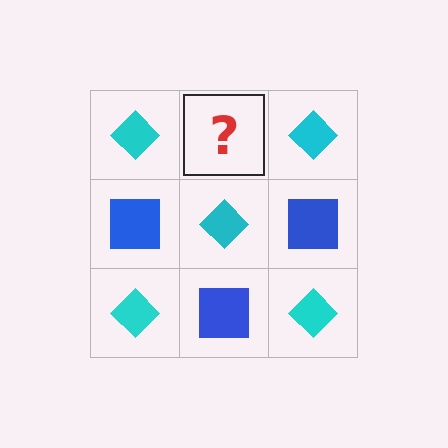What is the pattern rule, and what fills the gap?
The rule is that it alternates cyan diamond and blue square in a checkerboard pattern. The gap should be filled with a blue square.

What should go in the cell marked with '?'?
The missing cell should contain a blue square.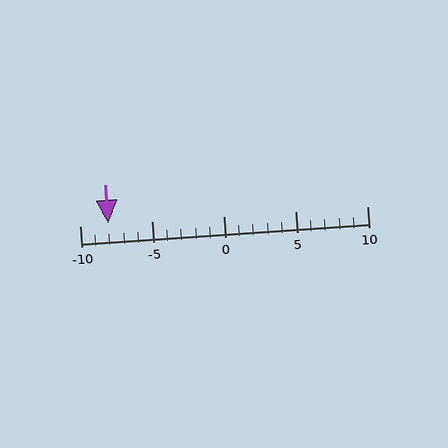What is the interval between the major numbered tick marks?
The major tick marks are spaced 5 units apart.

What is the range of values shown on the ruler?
The ruler shows values from -10 to 10.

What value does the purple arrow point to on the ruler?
The purple arrow points to approximately -8.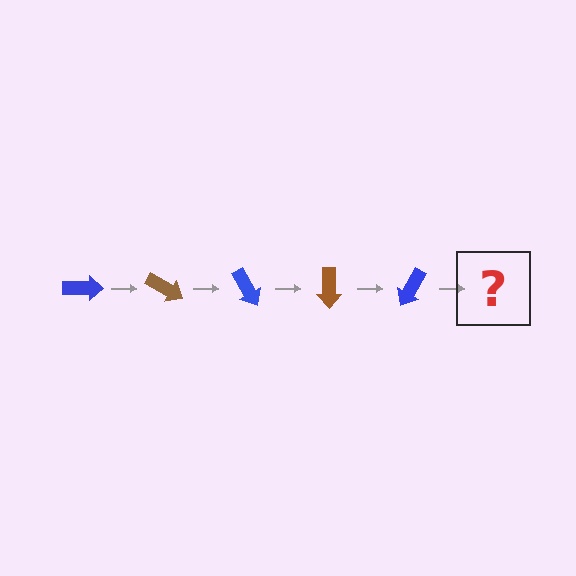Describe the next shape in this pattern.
It should be a brown arrow, rotated 150 degrees from the start.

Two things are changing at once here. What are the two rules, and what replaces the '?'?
The two rules are that it rotates 30 degrees each step and the color cycles through blue and brown. The '?' should be a brown arrow, rotated 150 degrees from the start.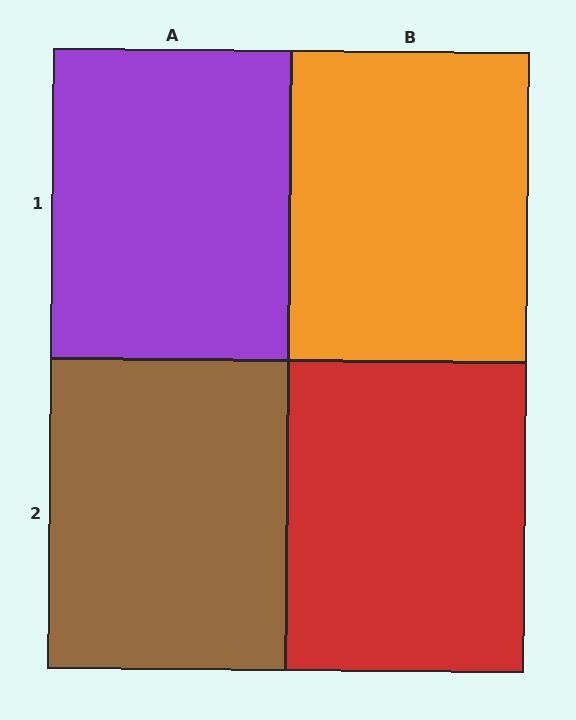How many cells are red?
1 cell is red.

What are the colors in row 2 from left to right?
Brown, red.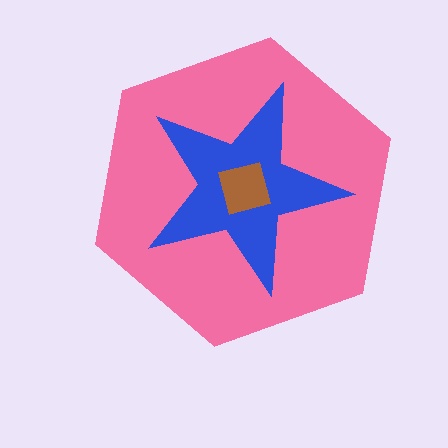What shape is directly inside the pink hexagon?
The blue star.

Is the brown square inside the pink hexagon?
Yes.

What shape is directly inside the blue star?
The brown square.